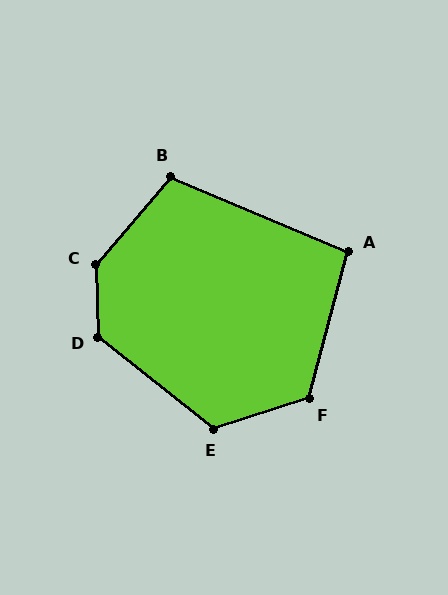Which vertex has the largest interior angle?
C, at approximately 138 degrees.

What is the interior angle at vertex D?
Approximately 130 degrees (obtuse).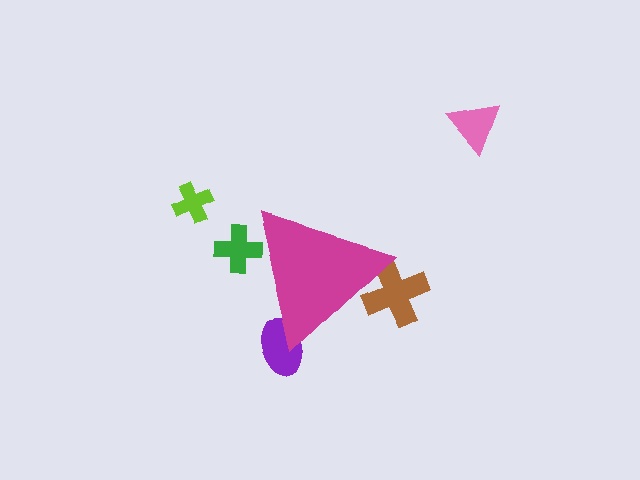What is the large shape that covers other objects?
A magenta triangle.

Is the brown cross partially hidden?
Yes, the brown cross is partially hidden behind the magenta triangle.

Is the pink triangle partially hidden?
No, the pink triangle is fully visible.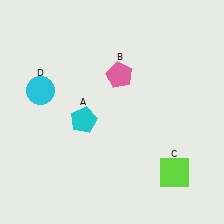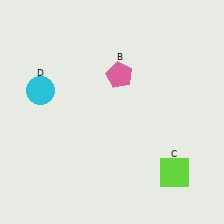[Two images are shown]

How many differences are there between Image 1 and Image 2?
There is 1 difference between the two images.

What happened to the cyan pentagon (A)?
The cyan pentagon (A) was removed in Image 2. It was in the bottom-left area of Image 1.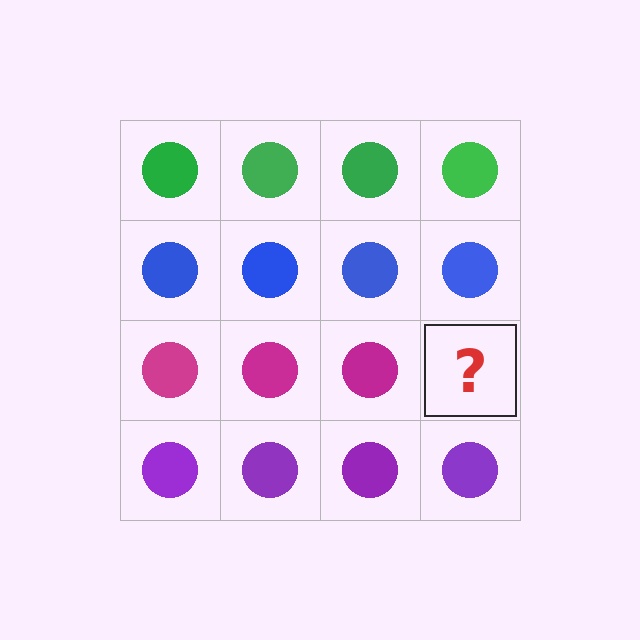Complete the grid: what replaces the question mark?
The question mark should be replaced with a magenta circle.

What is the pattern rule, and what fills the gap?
The rule is that each row has a consistent color. The gap should be filled with a magenta circle.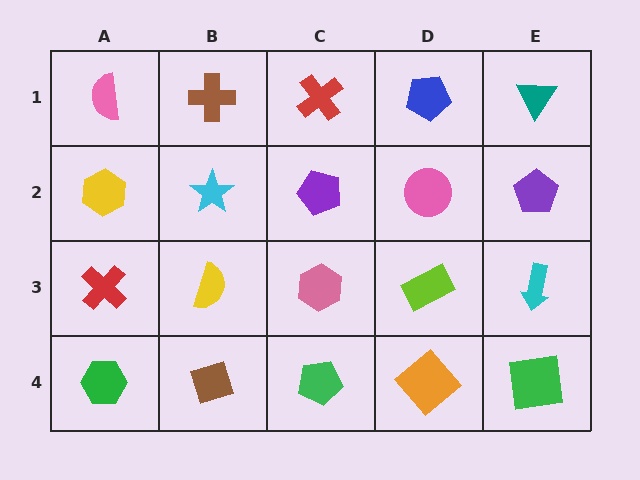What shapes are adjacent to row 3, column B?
A cyan star (row 2, column B), a brown diamond (row 4, column B), a red cross (row 3, column A), a pink hexagon (row 3, column C).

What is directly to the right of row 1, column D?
A teal triangle.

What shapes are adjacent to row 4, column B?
A yellow semicircle (row 3, column B), a green hexagon (row 4, column A), a green pentagon (row 4, column C).